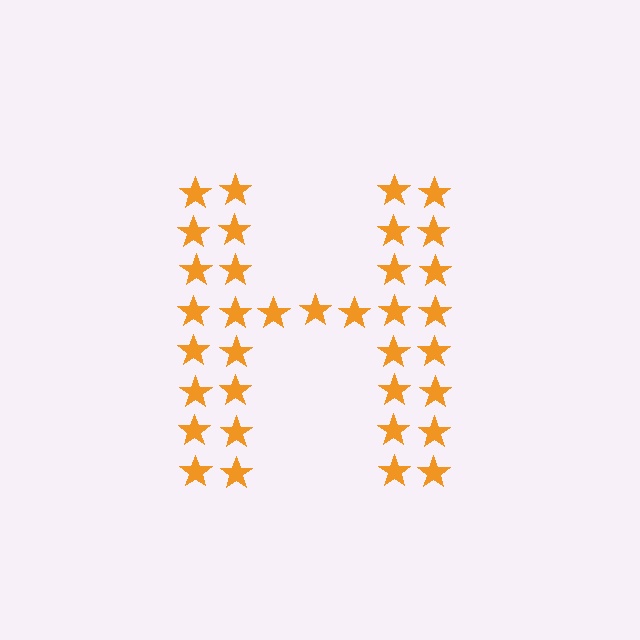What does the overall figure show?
The overall figure shows the letter H.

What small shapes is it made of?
It is made of small stars.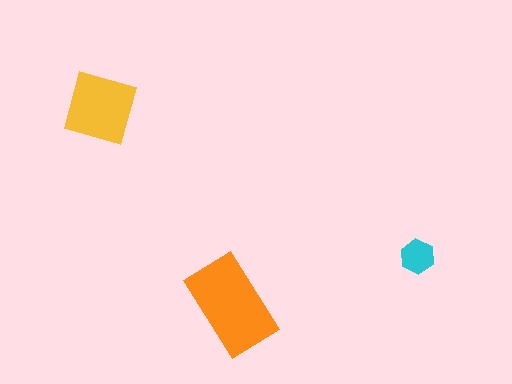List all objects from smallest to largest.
The cyan hexagon, the yellow diamond, the orange rectangle.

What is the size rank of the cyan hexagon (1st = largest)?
3rd.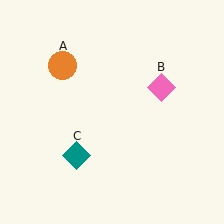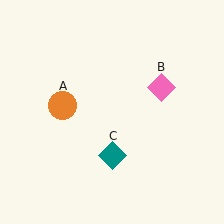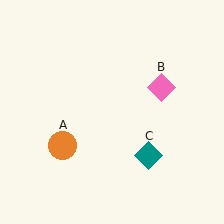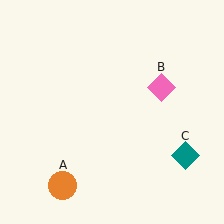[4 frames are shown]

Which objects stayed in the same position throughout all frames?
Pink diamond (object B) remained stationary.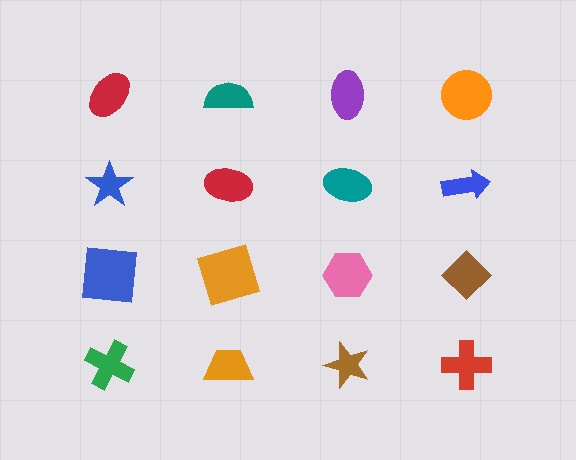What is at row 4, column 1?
A green cross.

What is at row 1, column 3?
A purple ellipse.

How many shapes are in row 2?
4 shapes.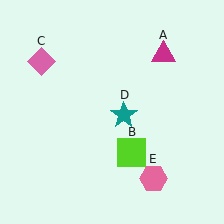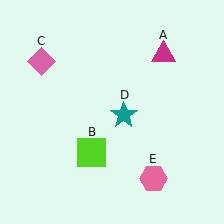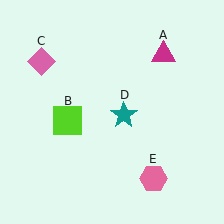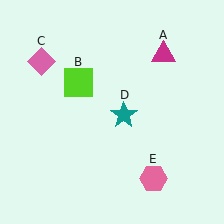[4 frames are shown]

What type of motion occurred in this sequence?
The lime square (object B) rotated clockwise around the center of the scene.